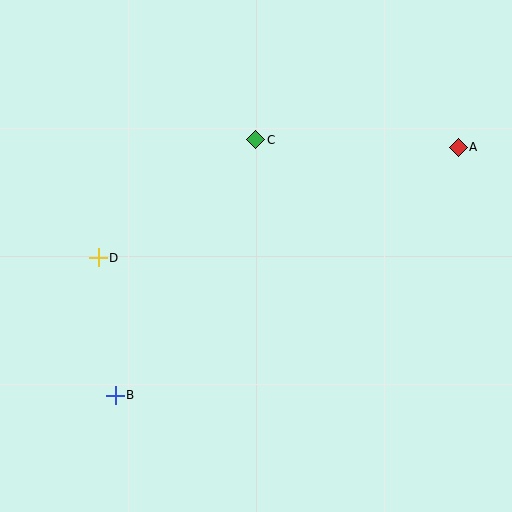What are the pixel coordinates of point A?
Point A is at (458, 147).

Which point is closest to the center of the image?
Point C at (256, 140) is closest to the center.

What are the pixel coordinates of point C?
Point C is at (256, 140).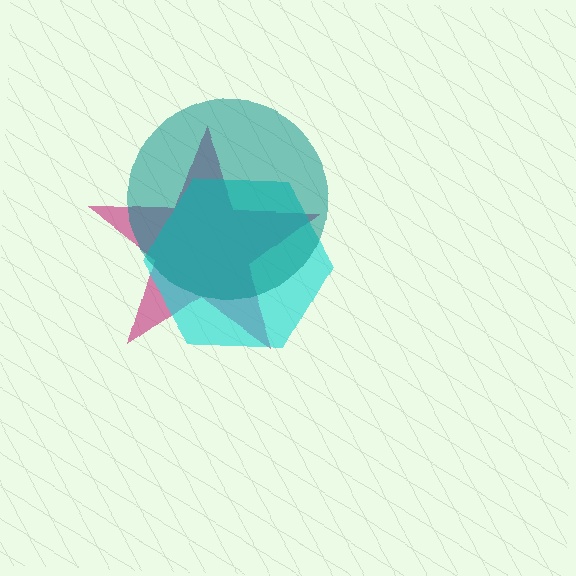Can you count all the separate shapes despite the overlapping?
Yes, there are 3 separate shapes.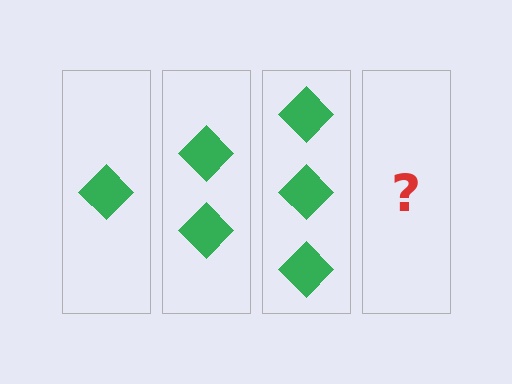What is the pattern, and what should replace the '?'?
The pattern is that each step adds one more diamond. The '?' should be 4 diamonds.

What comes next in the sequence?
The next element should be 4 diamonds.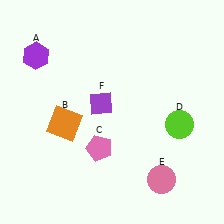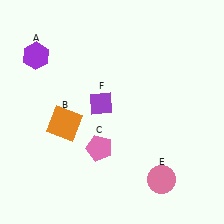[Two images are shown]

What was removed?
The lime circle (D) was removed in Image 2.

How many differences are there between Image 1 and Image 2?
There is 1 difference between the two images.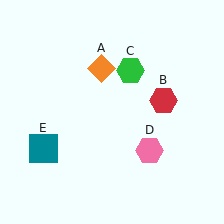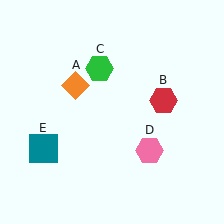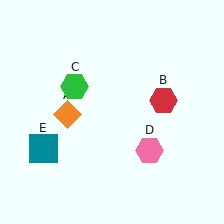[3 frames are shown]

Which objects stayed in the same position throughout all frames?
Red hexagon (object B) and pink hexagon (object D) and teal square (object E) remained stationary.